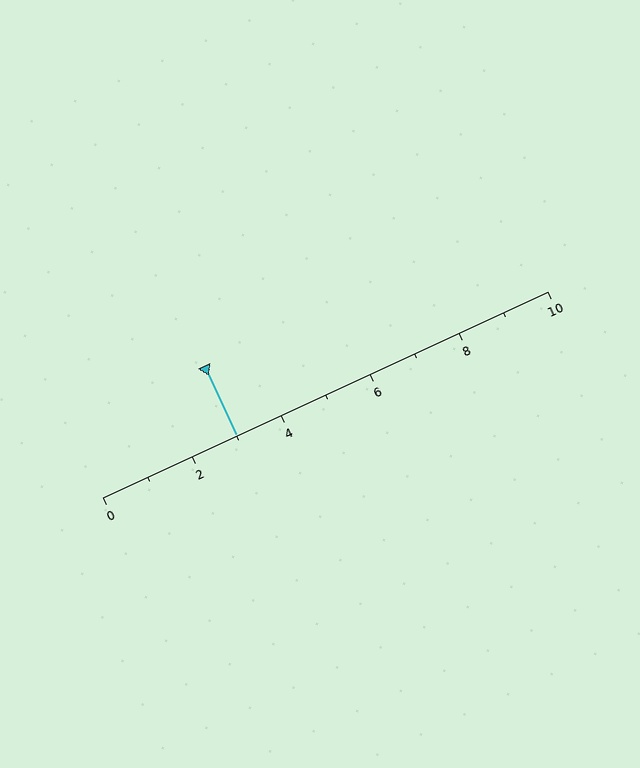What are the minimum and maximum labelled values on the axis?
The axis runs from 0 to 10.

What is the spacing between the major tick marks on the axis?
The major ticks are spaced 2 apart.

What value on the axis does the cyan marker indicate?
The marker indicates approximately 3.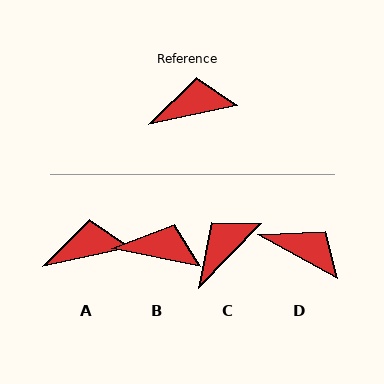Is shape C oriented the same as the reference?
No, it is off by about 34 degrees.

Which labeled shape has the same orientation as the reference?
A.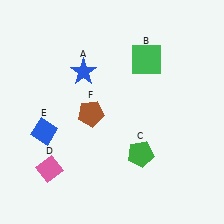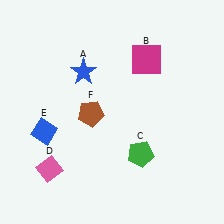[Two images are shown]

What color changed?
The square (B) changed from green in Image 1 to magenta in Image 2.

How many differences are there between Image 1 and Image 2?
There is 1 difference between the two images.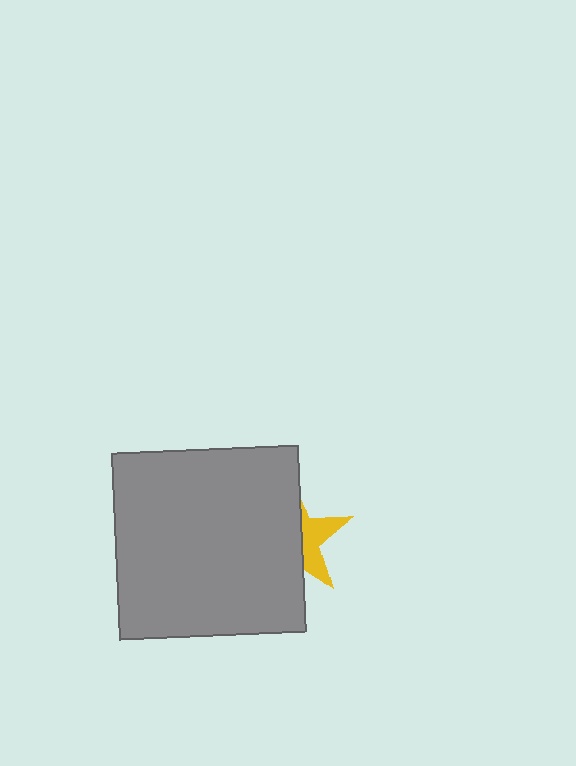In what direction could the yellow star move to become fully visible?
The yellow star could move right. That would shift it out from behind the gray square entirely.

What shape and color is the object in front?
The object in front is a gray square.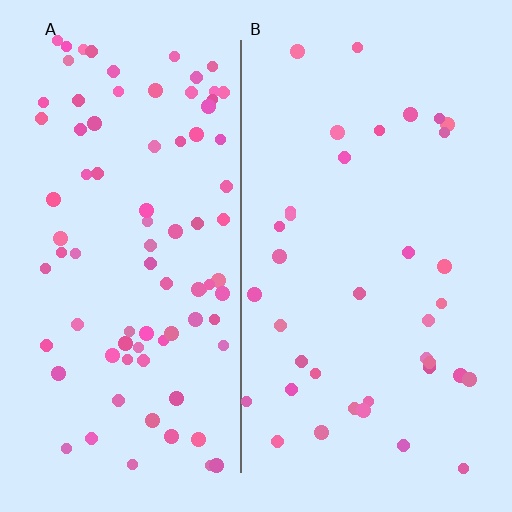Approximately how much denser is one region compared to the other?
Approximately 2.3× — region A over region B.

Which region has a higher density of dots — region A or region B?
A (the left).